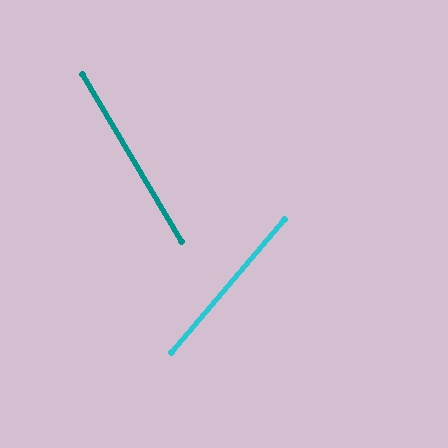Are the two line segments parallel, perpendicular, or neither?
Neither parallel nor perpendicular — they differ by about 71°.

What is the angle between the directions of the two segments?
Approximately 71 degrees.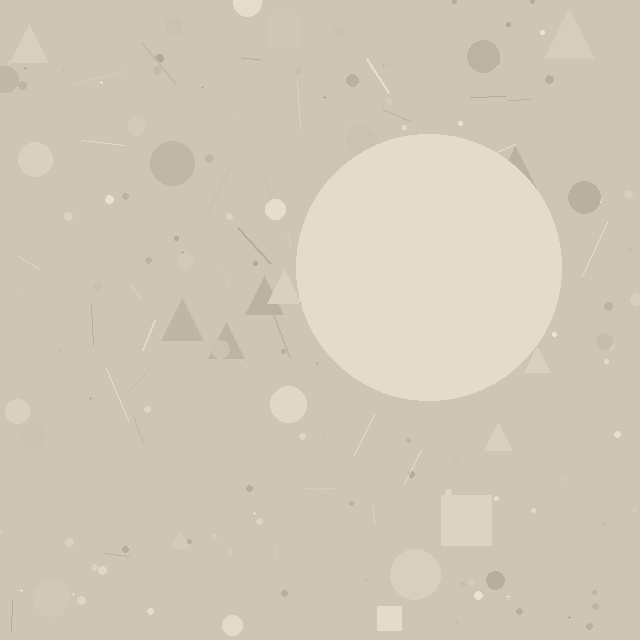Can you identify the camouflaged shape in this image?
The camouflaged shape is a circle.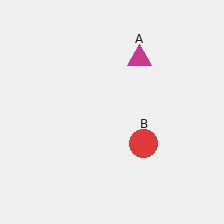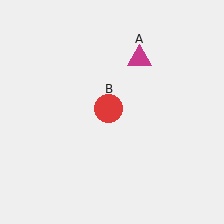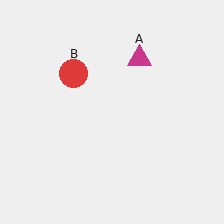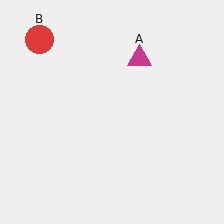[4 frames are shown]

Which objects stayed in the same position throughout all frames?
Magenta triangle (object A) remained stationary.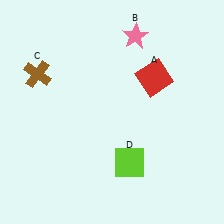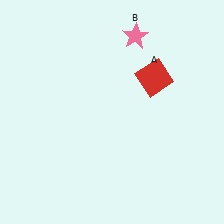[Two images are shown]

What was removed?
The brown cross (C), the lime square (D) were removed in Image 2.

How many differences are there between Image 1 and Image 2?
There are 2 differences between the two images.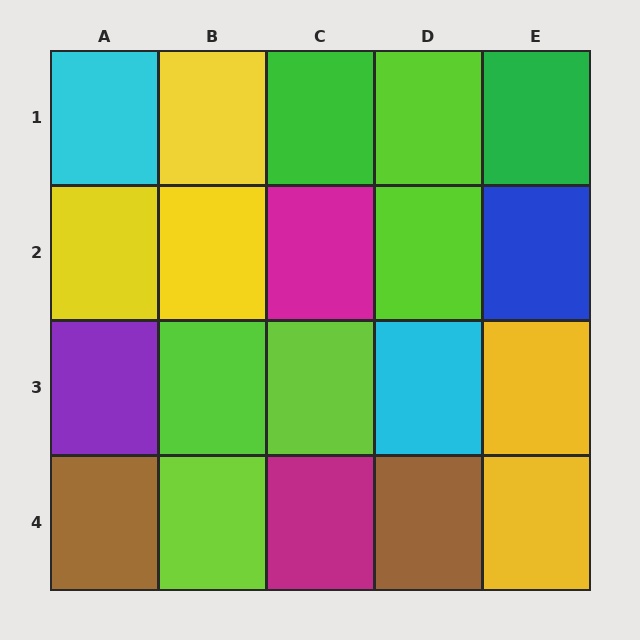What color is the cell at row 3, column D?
Cyan.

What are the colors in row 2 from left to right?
Yellow, yellow, magenta, lime, blue.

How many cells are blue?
1 cell is blue.